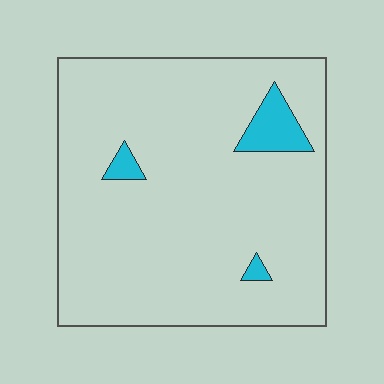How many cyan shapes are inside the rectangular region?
3.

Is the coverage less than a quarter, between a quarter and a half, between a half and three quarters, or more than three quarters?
Less than a quarter.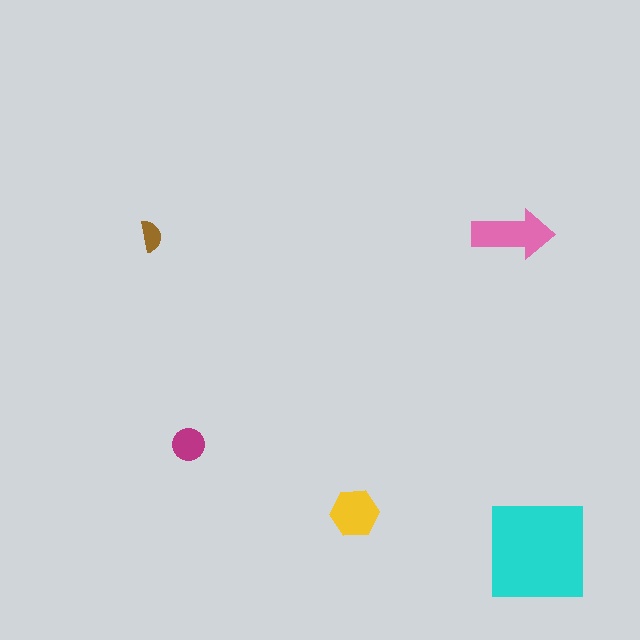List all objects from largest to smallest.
The cyan square, the pink arrow, the yellow hexagon, the magenta circle, the brown semicircle.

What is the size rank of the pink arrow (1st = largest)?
2nd.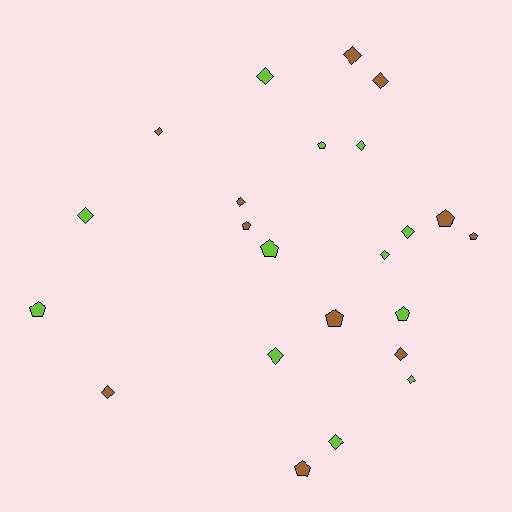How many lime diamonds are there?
There are 8 lime diamonds.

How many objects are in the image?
There are 23 objects.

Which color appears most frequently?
Lime, with 12 objects.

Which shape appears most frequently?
Diamond, with 14 objects.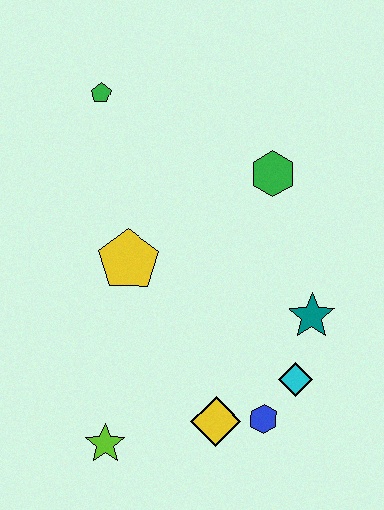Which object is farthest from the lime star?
The green pentagon is farthest from the lime star.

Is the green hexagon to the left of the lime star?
No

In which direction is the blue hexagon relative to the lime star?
The blue hexagon is to the right of the lime star.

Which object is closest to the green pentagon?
The yellow pentagon is closest to the green pentagon.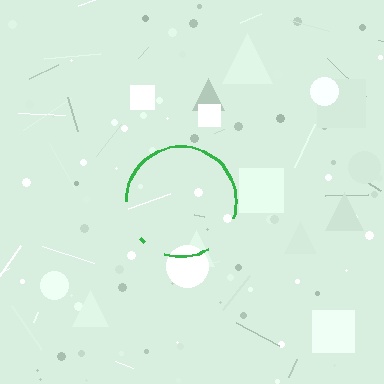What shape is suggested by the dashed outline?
The dashed outline suggests a circle.